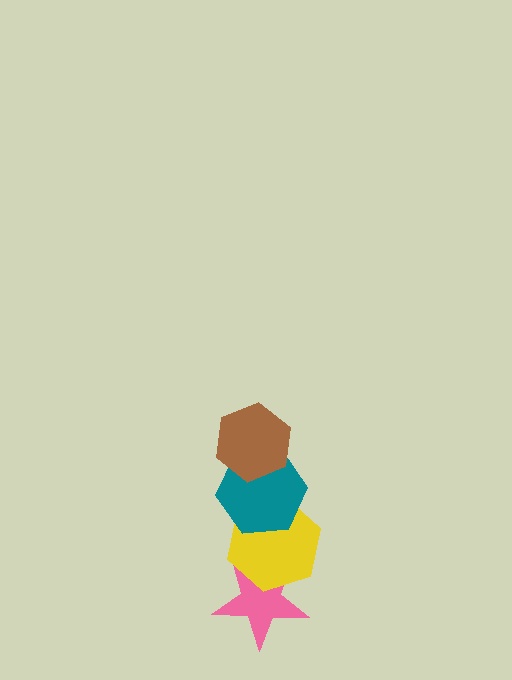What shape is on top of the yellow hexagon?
The teal hexagon is on top of the yellow hexagon.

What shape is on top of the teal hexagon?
The brown hexagon is on top of the teal hexagon.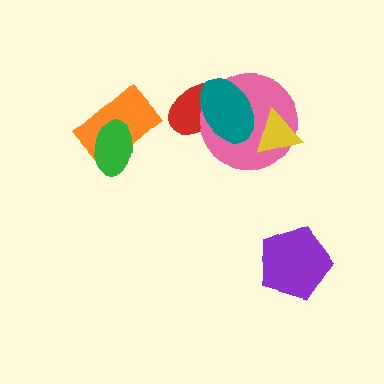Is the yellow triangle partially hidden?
Yes, it is partially covered by another shape.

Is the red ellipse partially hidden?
Yes, it is partially covered by another shape.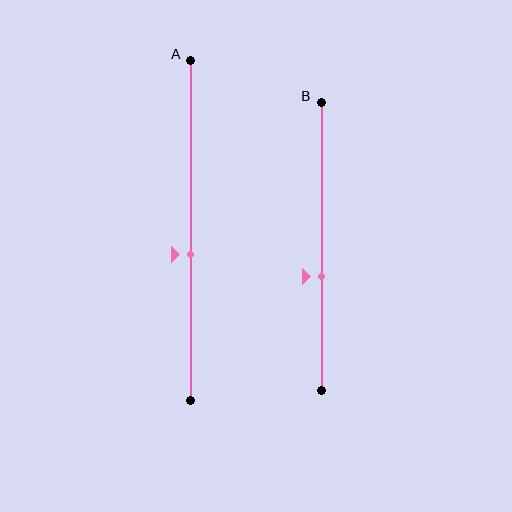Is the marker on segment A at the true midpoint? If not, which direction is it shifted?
No, the marker on segment A is shifted downward by about 7% of the segment length.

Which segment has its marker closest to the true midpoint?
Segment A has its marker closest to the true midpoint.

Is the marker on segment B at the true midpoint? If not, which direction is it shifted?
No, the marker on segment B is shifted downward by about 10% of the segment length.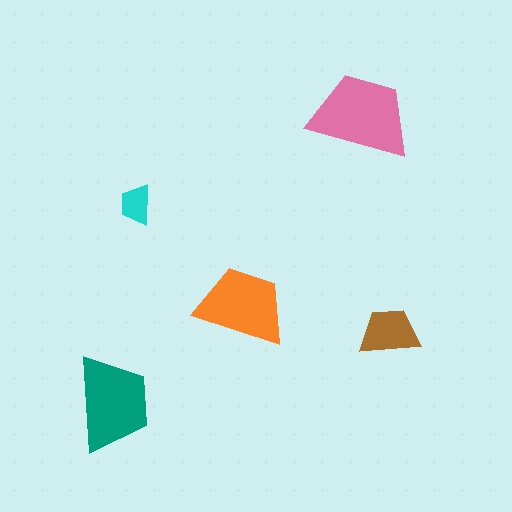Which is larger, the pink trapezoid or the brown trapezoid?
The pink one.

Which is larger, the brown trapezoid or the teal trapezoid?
The teal one.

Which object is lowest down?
The teal trapezoid is bottommost.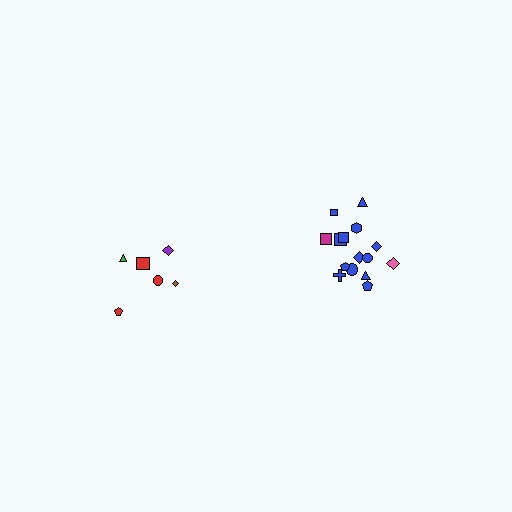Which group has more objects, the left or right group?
The right group.